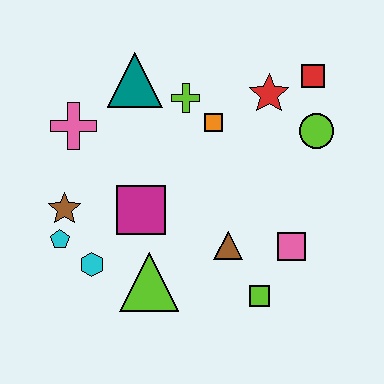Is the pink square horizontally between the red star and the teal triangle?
No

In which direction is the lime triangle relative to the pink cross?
The lime triangle is below the pink cross.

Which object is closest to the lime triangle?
The cyan hexagon is closest to the lime triangle.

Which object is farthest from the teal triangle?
The lime square is farthest from the teal triangle.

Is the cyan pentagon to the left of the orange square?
Yes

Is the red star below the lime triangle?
No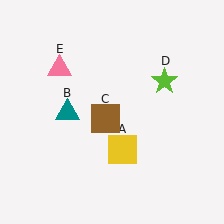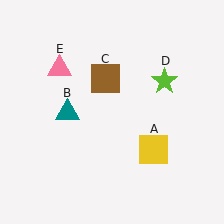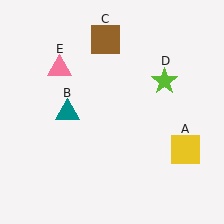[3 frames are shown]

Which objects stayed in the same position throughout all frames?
Teal triangle (object B) and lime star (object D) and pink triangle (object E) remained stationary.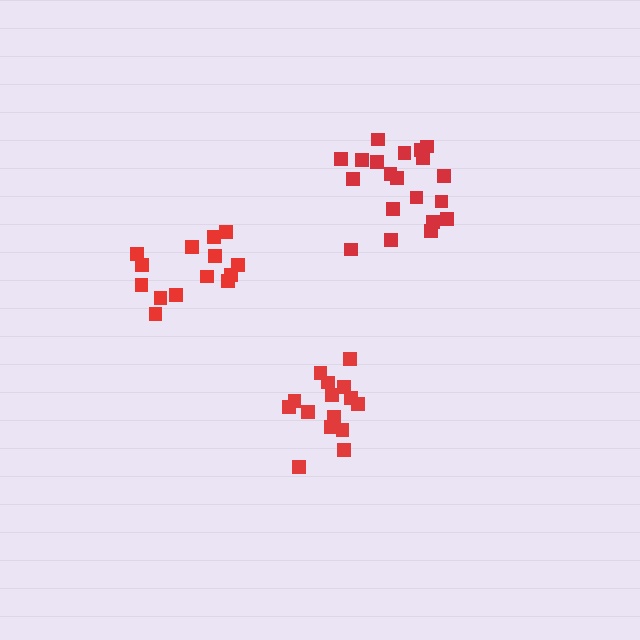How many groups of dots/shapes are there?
There are 3 groups.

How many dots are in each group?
Group 1: 15 dots, Group 2: 14 dots, Group 3: 20 dots (49 total).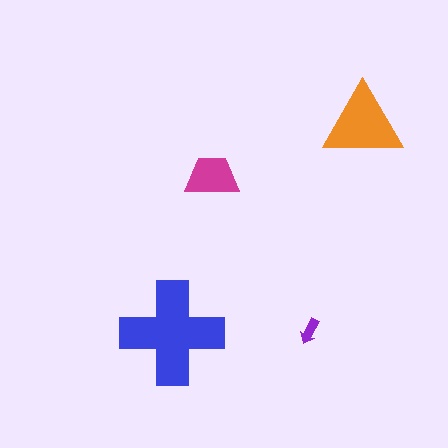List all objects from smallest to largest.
The purple arrow, the magenta trapezoid, the orange triangle, the blue cross.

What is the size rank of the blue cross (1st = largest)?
1st.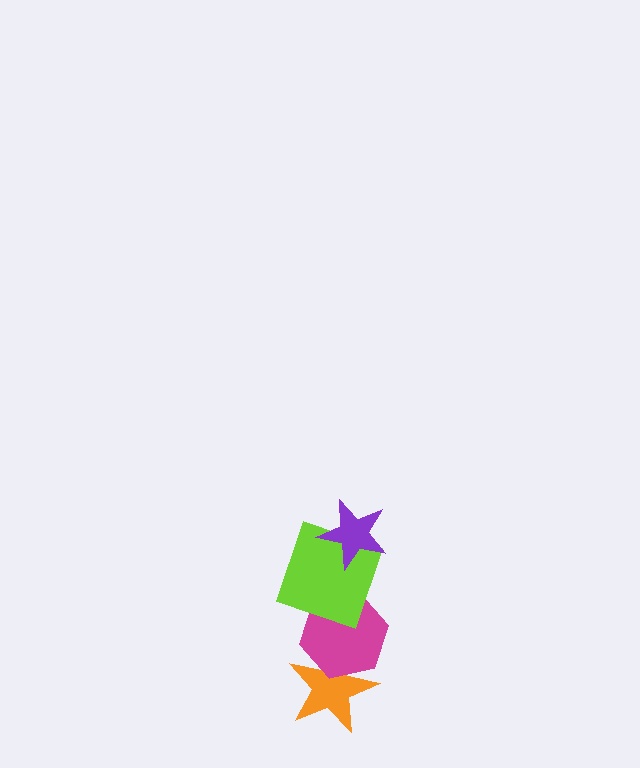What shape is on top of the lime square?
The purple star is on top of the lime square.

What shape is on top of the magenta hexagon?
The lime square is on top of the magenta hexagon.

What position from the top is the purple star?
The purple star is 1st from the top.